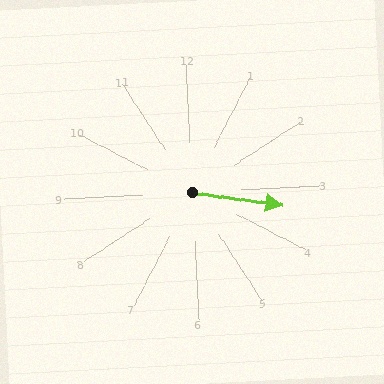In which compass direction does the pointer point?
East.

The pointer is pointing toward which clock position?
Roughly 3 o'clock.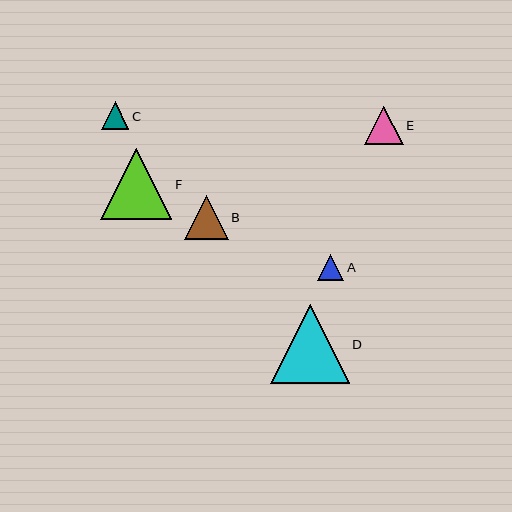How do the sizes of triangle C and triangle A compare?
Triangle C and triangle A are approximately the same size.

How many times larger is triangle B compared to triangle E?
Triangle B is approximately 1.1 times the size of triangle E.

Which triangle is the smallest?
Triangle A is the smallest with a size of approximately 26 pixels.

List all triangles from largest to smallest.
From largest to smallest: D, F, B, E, C, A.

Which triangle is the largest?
Triangle D is the largest with a size of approximately 79 pixels.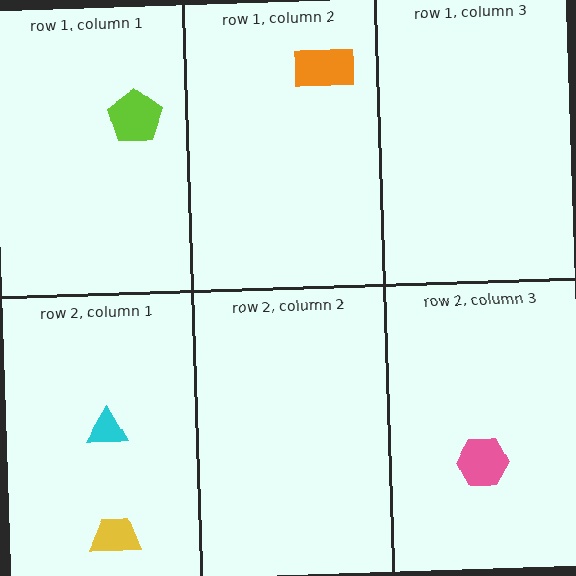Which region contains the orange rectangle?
The row 1, column 2 region.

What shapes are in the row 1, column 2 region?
The orange rectangle.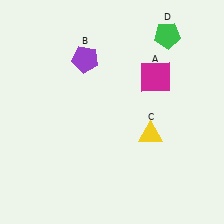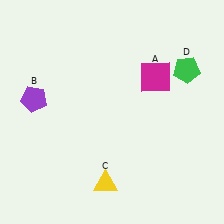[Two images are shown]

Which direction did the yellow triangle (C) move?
The yellow triangle (C) moved down.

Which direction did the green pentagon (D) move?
The green pentagon (D) moved down.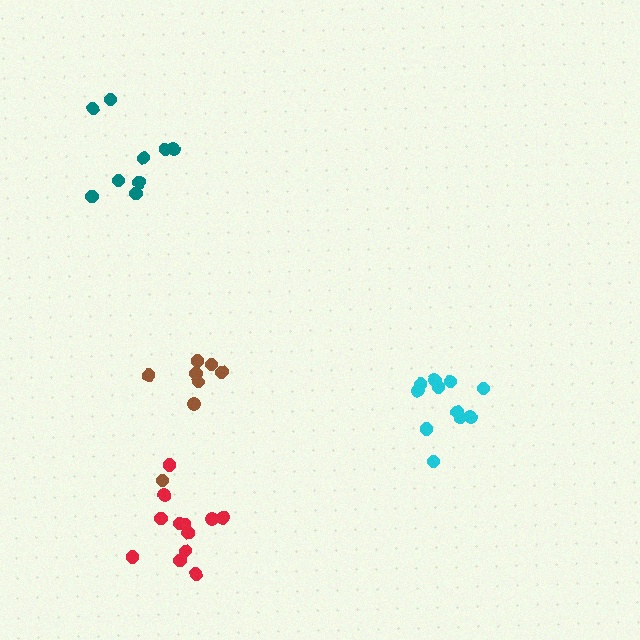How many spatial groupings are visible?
There are 4 spatial groupings.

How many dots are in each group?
Group 1: 11 dots, Group 2: 9 dots, Group 3: 12 dots, Group 4: 8 dots (40 total).